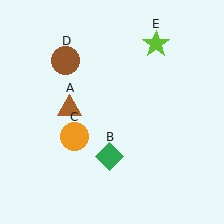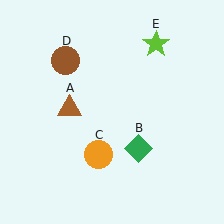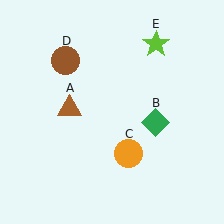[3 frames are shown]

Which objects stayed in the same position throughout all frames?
Brown triangle (object A) and brown circle (object D) and lime star (object E) remained stationary.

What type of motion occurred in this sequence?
The green diamond (object B), orange circle (object C) rotated counterclockwise around the center of the scene.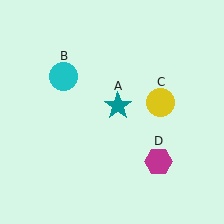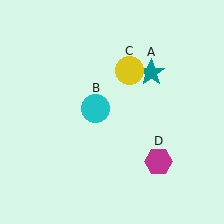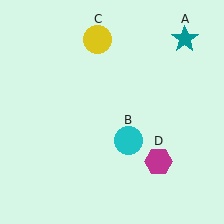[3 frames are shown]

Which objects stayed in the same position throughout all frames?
Magenta hexagon (object D) remained stationary.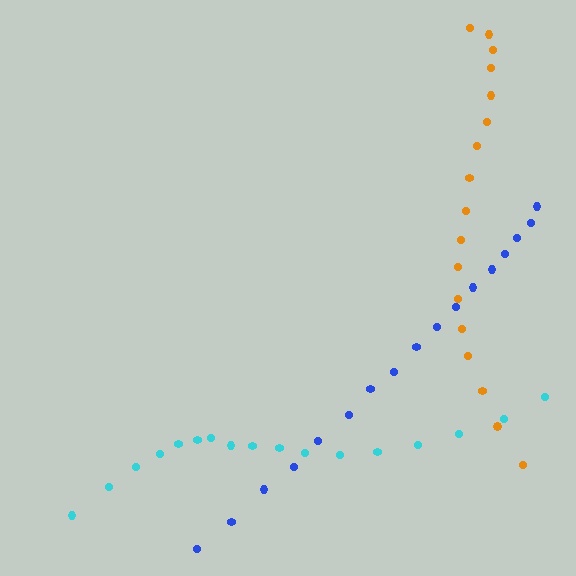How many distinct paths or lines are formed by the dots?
There are 3 distinct paths.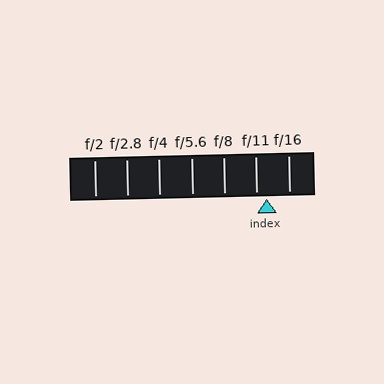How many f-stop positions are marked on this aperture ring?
There are 7 f-stop positions marked.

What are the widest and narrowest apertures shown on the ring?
The widest aperture shown is f/2 and the narrowest is f/16.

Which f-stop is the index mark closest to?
The index mark is closest to f/11.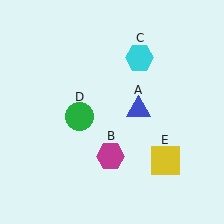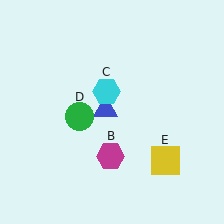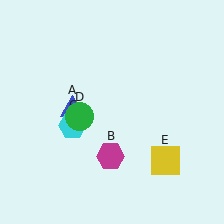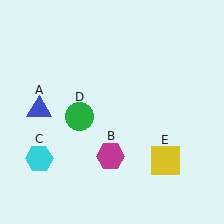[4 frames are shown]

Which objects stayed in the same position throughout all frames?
Magenta hexagon (object B) and green circle (object D) and yellow square (object E) remained stationary.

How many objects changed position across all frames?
2 objects changed position: blue triangle (object A), cyan hexagon (object C).